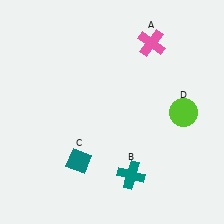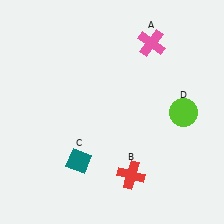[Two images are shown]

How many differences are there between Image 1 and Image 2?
There is 1 difference between the two images.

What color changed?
The cross (B) changed from teal in Image 1 to red in Image 2.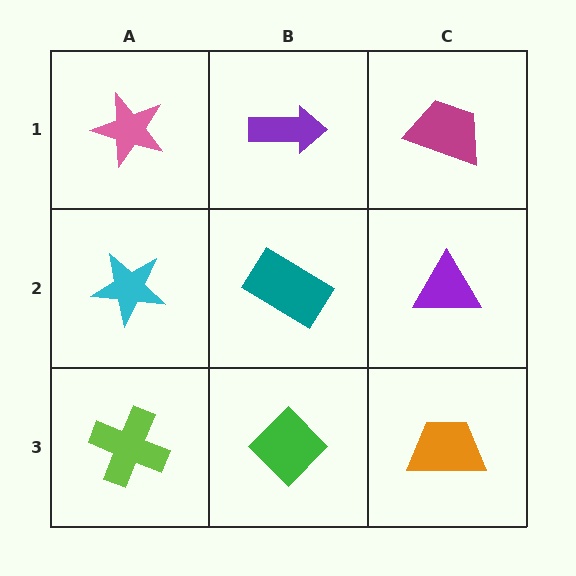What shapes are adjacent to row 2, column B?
A purple arrow (row 1, column B), a green diamond (row 3, column B), a cyan star (row 2, column A), a purple triangle (row 2, column C).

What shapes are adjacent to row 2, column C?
A magenta trapezoid (row 1, column C), an orange trapezoid (row 3, column C), a teal rectangle (row 2, column B).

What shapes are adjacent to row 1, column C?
A purple triangle (row 2, column C), a purple arrow (row 1, column B).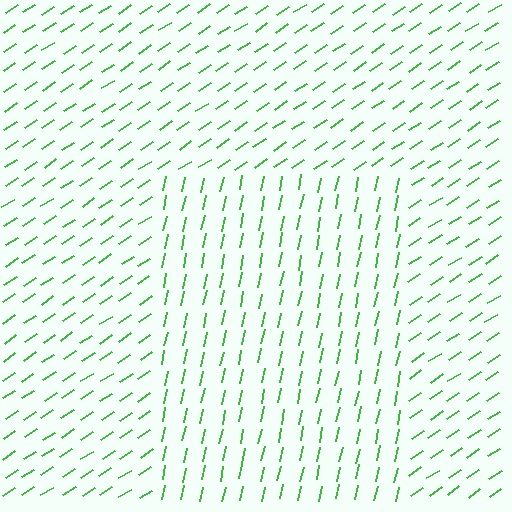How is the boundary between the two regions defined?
The boundary is defined purely by a change in line orientation (approximately 45 degrees difference). All lines are the same color and thickness.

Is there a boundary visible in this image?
Yes, there is a texture boundary formed by a change in line orientation.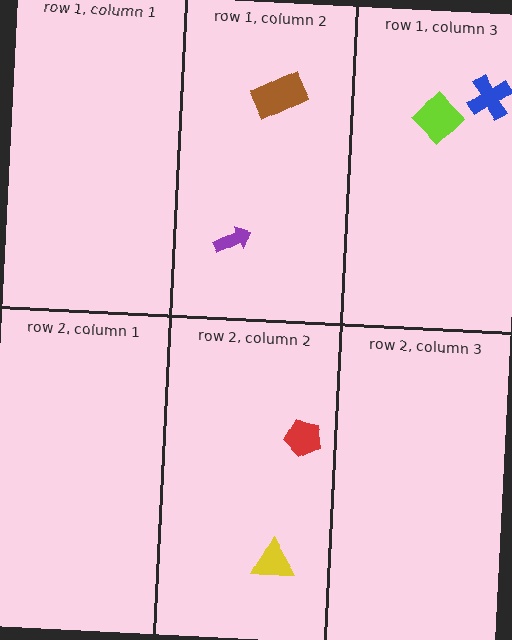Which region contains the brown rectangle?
The row 1, column 2 region.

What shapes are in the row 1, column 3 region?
The lime diamond, the blue cross.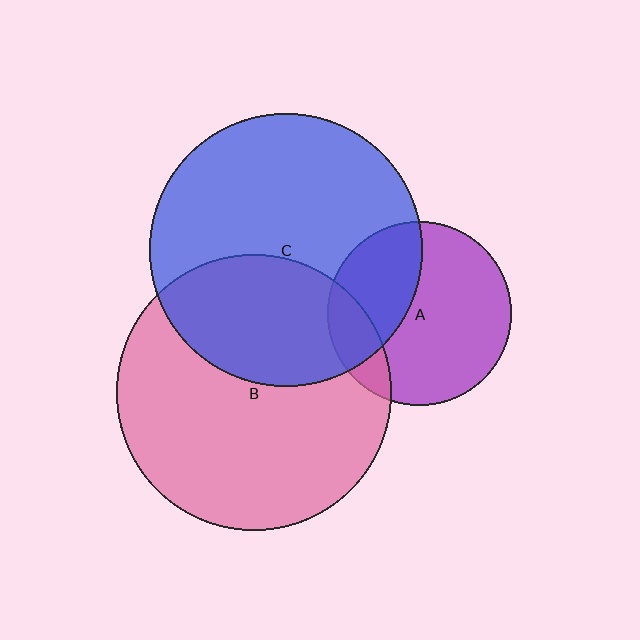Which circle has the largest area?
Circle B (pink).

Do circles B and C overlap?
Yes.